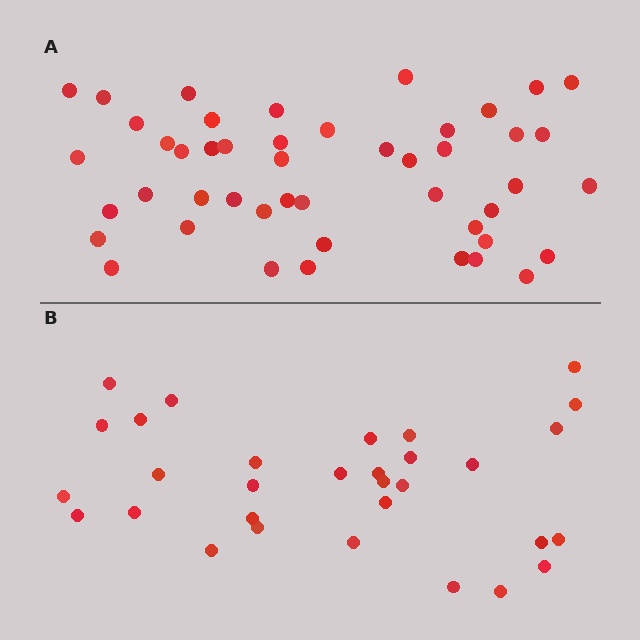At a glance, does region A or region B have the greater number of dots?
Region A (the top region) has more dots.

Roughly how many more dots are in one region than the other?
Region A has approximately 15 more dots than region B.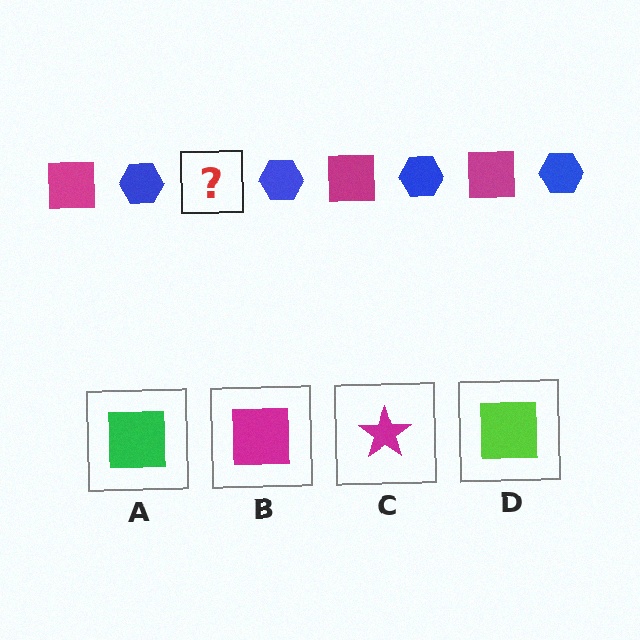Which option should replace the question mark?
Option B.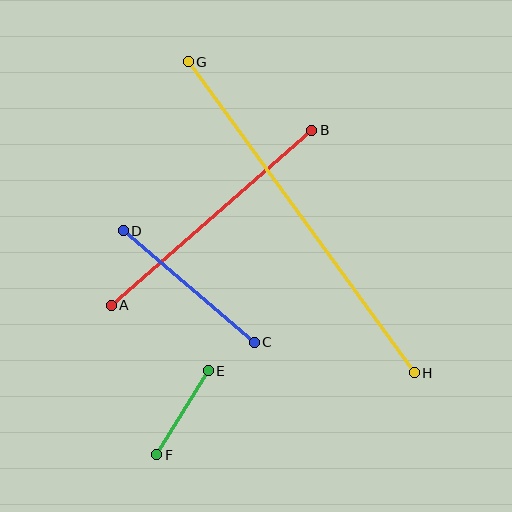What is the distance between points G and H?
The distance is approximately 384 pixels.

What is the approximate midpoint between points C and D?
The midpoint is at approximately (189, 287) pixels.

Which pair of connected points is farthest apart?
Points G and H are farthest apart.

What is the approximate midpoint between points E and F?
The midpoint is at approximately (182, 413) pixels.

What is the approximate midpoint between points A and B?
The midpoint is at approximately (211, 218) pixels.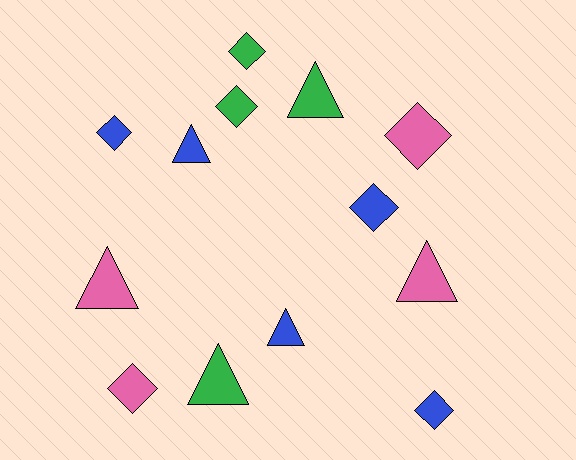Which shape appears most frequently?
Diamond, with 7 objects.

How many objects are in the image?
There are 13 objects.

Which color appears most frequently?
Blue, with 5 objects.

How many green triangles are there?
There are 2 green triangles.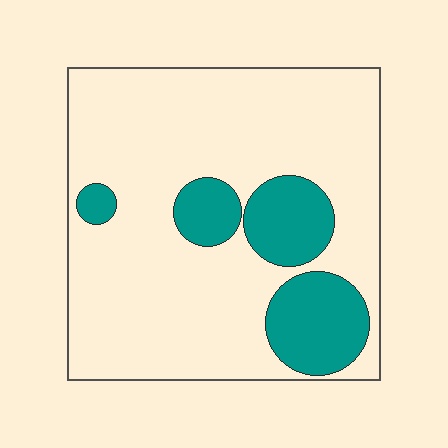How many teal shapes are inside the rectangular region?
4.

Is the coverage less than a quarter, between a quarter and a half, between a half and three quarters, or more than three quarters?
Less than a quarter.